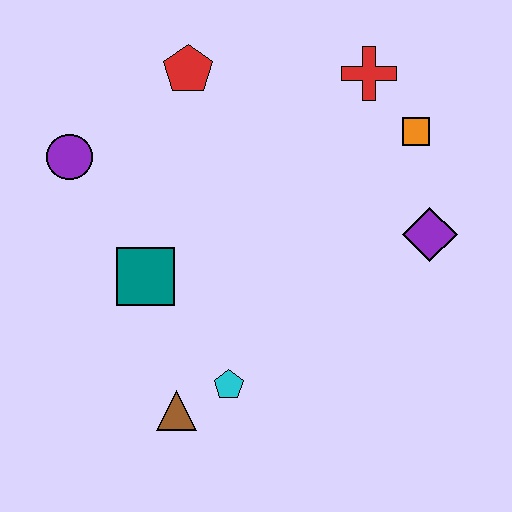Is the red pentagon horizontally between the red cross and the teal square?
Yes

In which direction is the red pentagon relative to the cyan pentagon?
The red pentagon is above the cyan pentagon.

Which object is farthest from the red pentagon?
The brown triangle is farthest from the red pentagon.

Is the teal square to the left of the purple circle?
No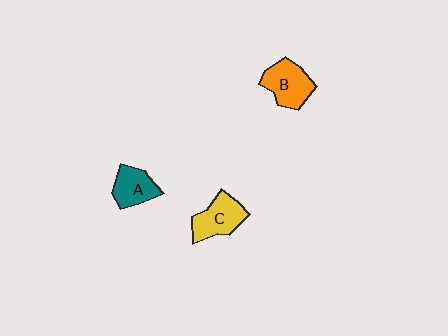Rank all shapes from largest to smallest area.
From largest to smallest: B (orange), C (yellow), A (teal).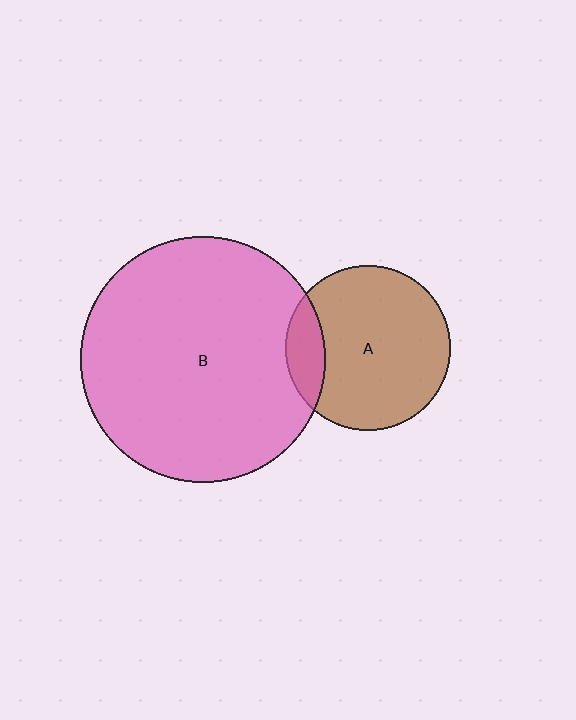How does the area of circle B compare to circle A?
Approximately 2.2 times.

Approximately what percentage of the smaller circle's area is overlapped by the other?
Approximately 15%.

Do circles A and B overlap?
Yes.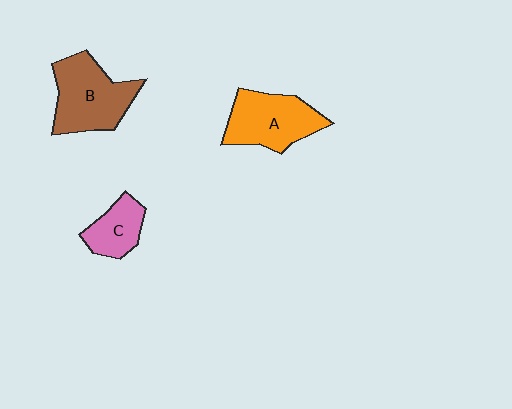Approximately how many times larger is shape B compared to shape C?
Approximately 1.9 times.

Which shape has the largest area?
Shape B (brown).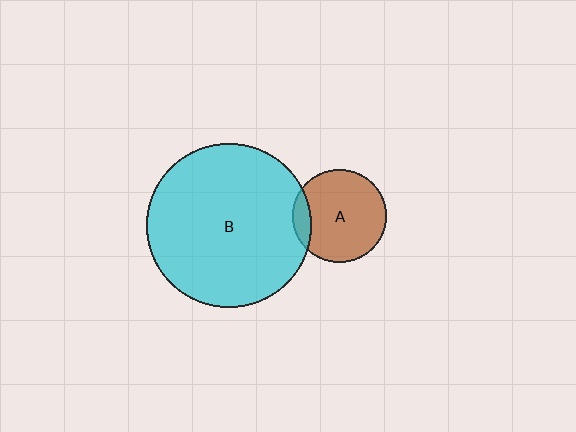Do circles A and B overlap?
Yes.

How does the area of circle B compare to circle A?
Approximately 3.1 times.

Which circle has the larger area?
Circle B (cyan).